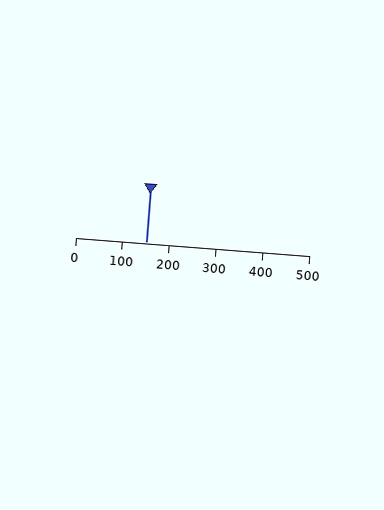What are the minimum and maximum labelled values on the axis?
The axis runs from 0 to 500.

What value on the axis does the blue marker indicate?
The marker indicates approximately 150.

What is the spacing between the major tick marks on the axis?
The major ticks are spaced 100 apart.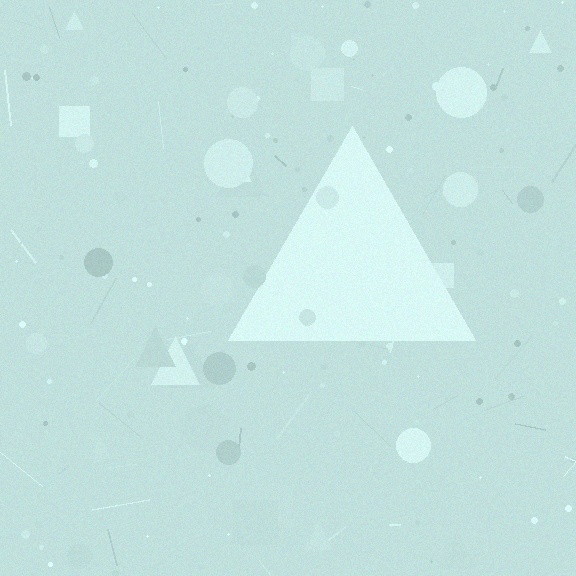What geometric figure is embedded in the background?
A triangle is embedded in the background.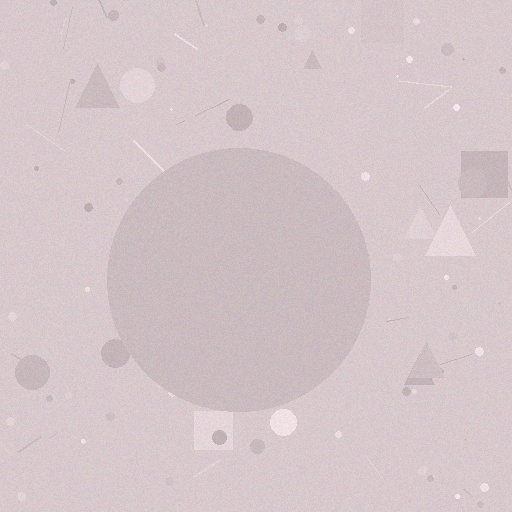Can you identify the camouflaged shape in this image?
The camouflaged shape is a circle.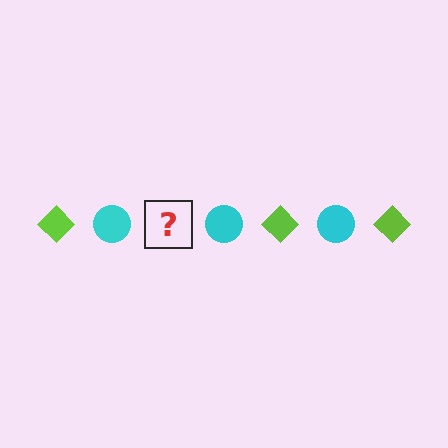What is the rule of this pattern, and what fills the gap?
The rule is that the pattern alternates between lime diamond and cyan circle. The gap should be filled with a lime diamond.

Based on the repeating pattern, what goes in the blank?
The blank should be a lime diamond.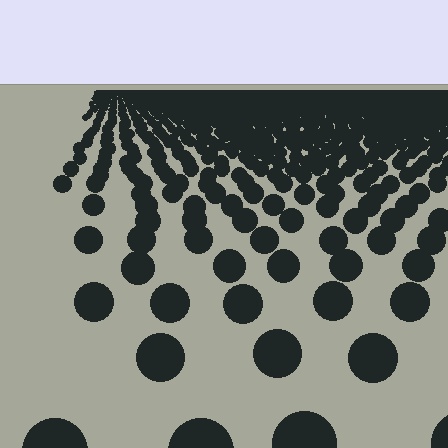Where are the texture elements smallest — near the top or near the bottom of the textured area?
Near the top.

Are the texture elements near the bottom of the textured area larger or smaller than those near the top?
Larger. Near the bottom, elements are closer to the viewer and appear at a bigger on-screen size.